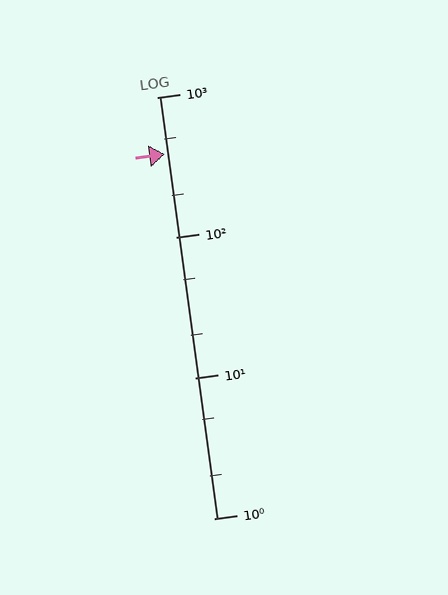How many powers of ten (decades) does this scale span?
The scale spans 3 decades, from 1 to 1000.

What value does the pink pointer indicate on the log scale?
The pointer indicates approximately 390.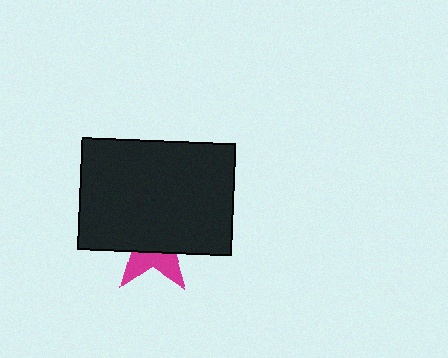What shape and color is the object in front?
The object in front is a black rectangle.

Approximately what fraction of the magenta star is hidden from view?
Roughly 66% of the magenta star is hidden behind the black rectangle.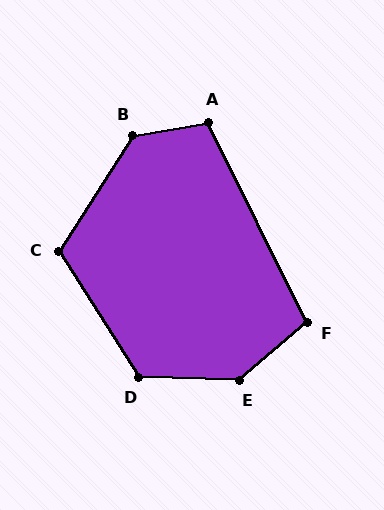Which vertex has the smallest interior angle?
F, at approximately 104 degrees.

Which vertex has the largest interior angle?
E, at approximately 138 degrees.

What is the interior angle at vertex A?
Approximately 107 degrees (obtuse).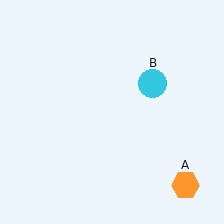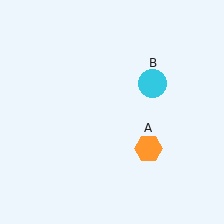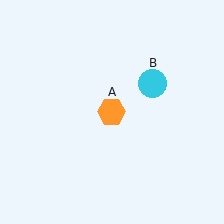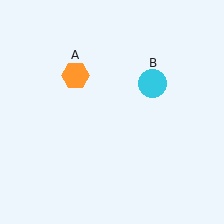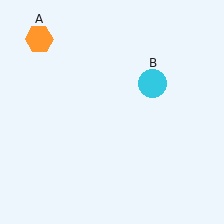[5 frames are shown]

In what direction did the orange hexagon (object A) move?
The orange hexagon (object A) moved up and to the left.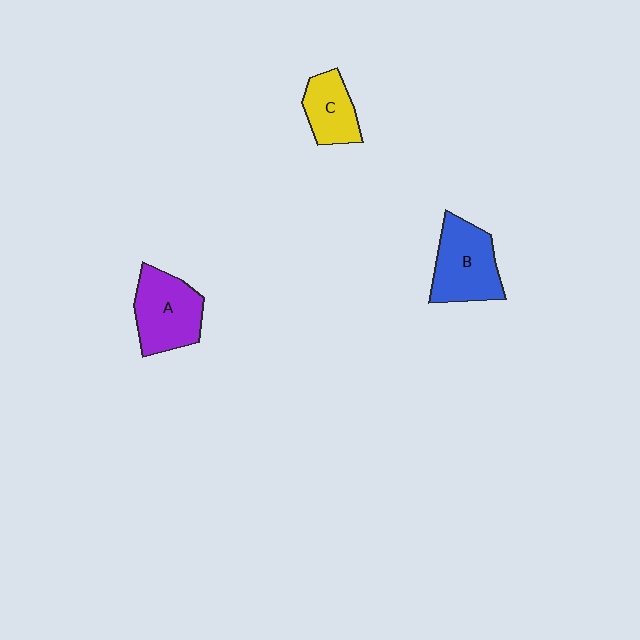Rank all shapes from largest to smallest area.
From largest to smallest: B (blue), A (purple), C (yellow).